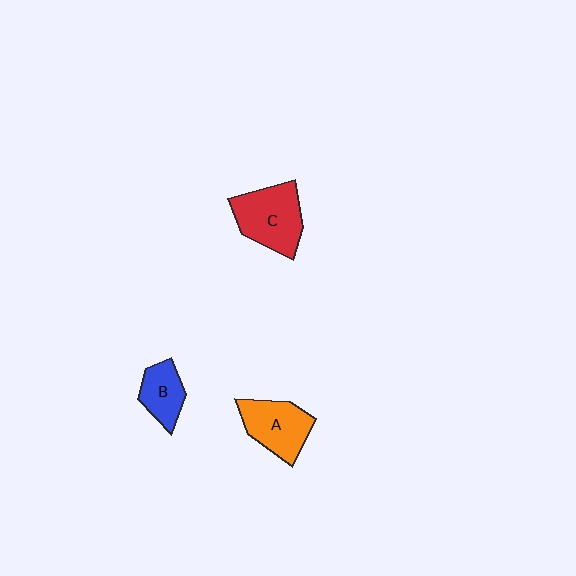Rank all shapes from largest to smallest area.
From largest to smallest: C (red), A (orange), B (blue).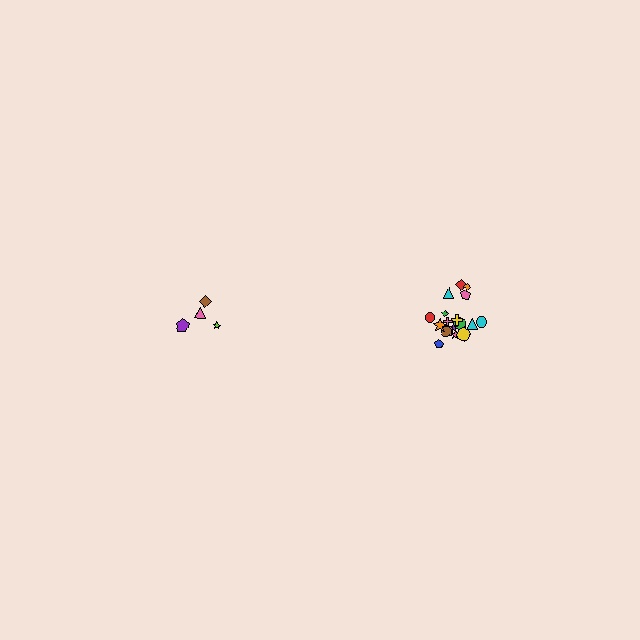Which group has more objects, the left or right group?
The right group.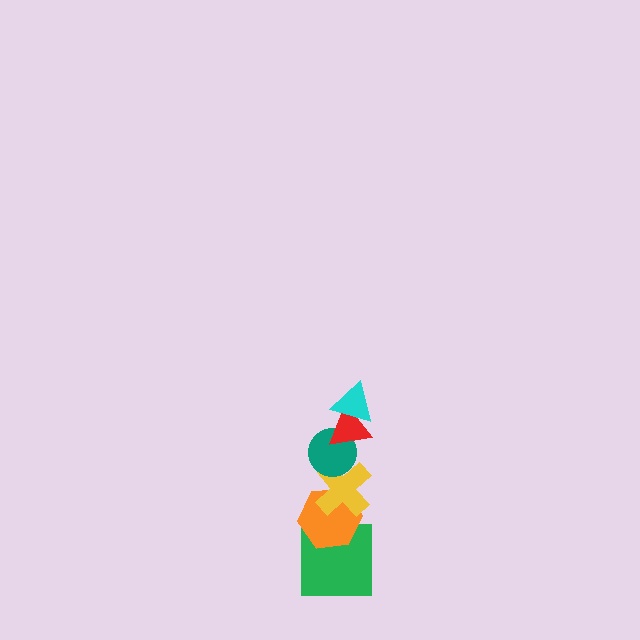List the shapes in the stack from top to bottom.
From top to bottom: the cyan triangle, the red triangle, the teal circle, the yellow cross, the orange hexagon, the green square.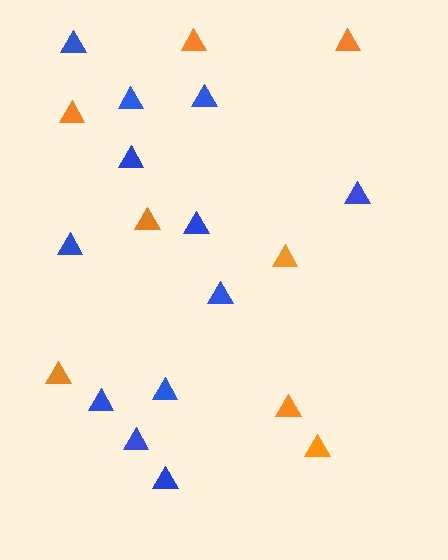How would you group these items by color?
There are 2 groups: one group of orange triangles (8) and one group of blue triangles (12).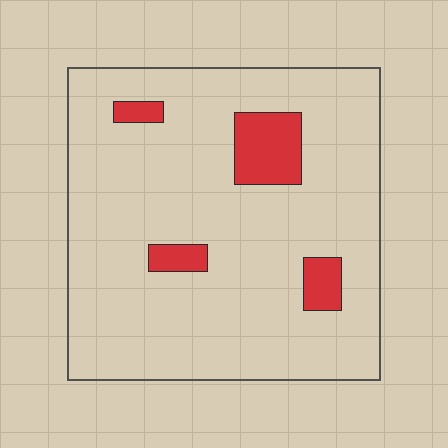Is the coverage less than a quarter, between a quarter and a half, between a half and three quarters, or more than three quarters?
Less than a quarter.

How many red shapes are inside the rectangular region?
4.